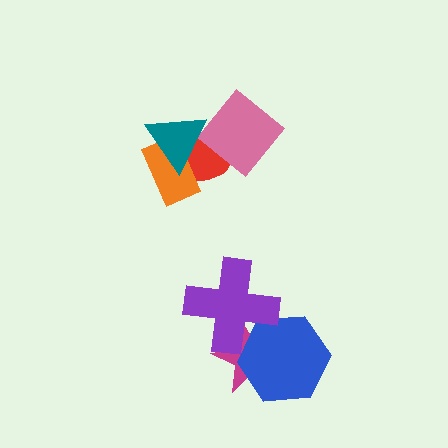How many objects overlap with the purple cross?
2 objects overlap with the purple cross.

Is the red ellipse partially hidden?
Yes, it is partially covered by another shape.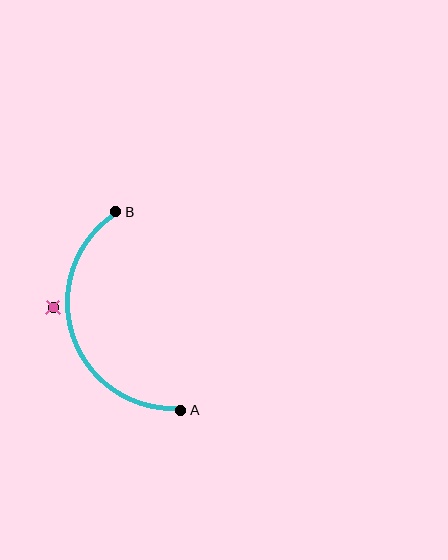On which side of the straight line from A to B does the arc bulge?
The arc bulges to the left of the straight line connecting A and B.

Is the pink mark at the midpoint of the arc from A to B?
No — the pink mark does not lie on the arc at all. It sits slightly outside the curve.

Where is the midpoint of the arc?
The arc midpoint is the point on the curve farthest from the straight line joining A and B. It sits to the left of that line.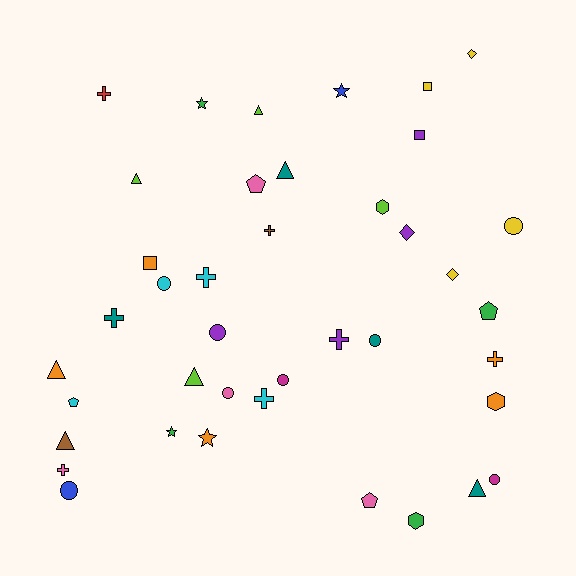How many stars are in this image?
There are 4 stars.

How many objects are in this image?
There are 40 objects.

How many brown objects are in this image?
There are 2 brown objects.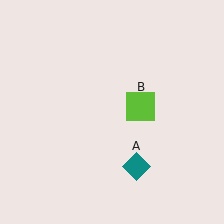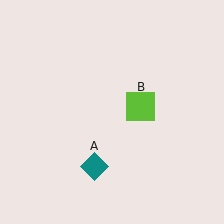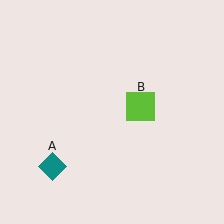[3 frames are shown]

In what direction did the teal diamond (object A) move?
The teal diamond (object A) moved left.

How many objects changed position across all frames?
1 object changed position: teal diamond (object A).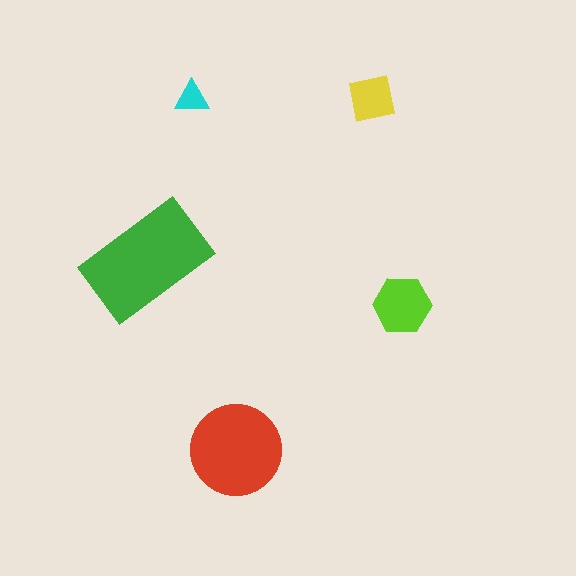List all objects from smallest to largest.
The cyan triangle, the yellow square, the lime hexagon, the red circle, the green rectangle.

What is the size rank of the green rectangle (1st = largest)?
1st.